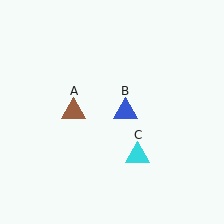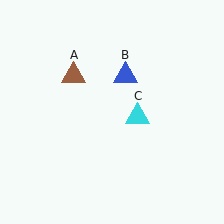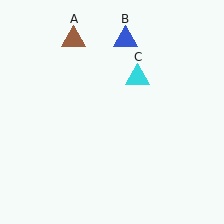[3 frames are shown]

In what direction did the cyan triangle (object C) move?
The cyan triangle (object C) moved up.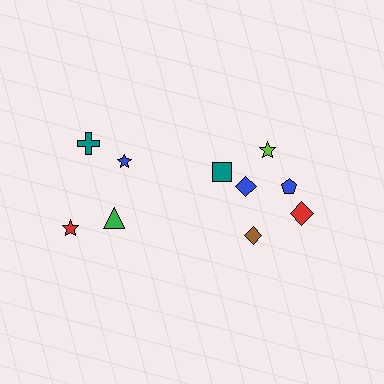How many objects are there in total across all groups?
There are 10 objects.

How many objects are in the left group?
There are 4 objects.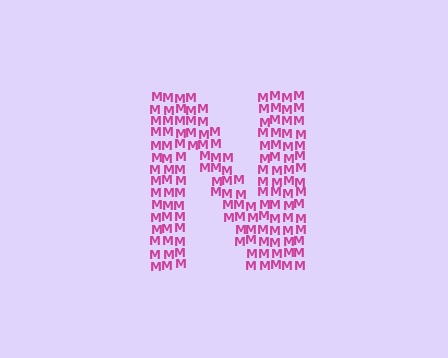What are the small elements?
The small elements are letter M's.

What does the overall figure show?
The overall figure shows the letter N.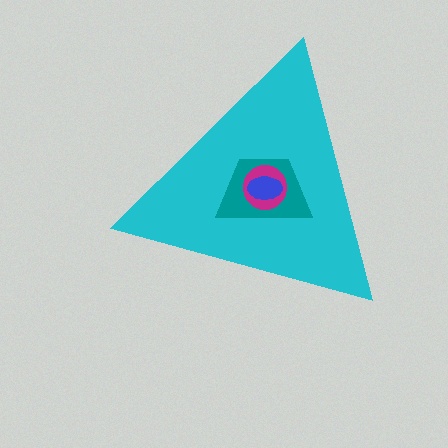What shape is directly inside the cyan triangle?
The teal trapezoid.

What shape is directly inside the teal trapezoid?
The magenta circle.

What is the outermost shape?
The cyan triangle.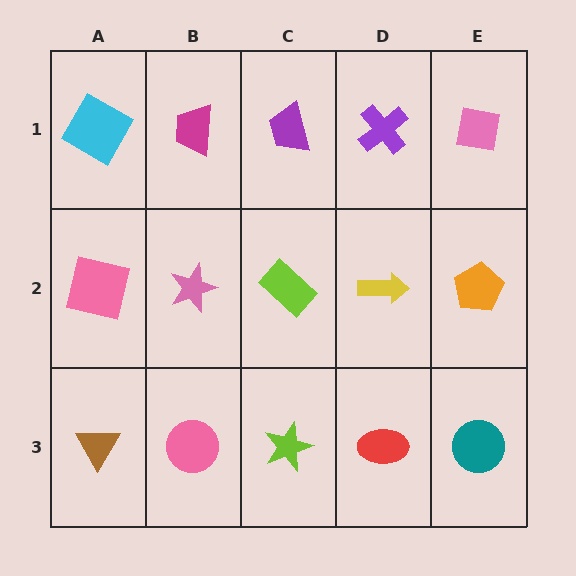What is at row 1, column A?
A cyan square.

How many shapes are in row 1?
5 shapes.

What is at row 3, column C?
A lime star.